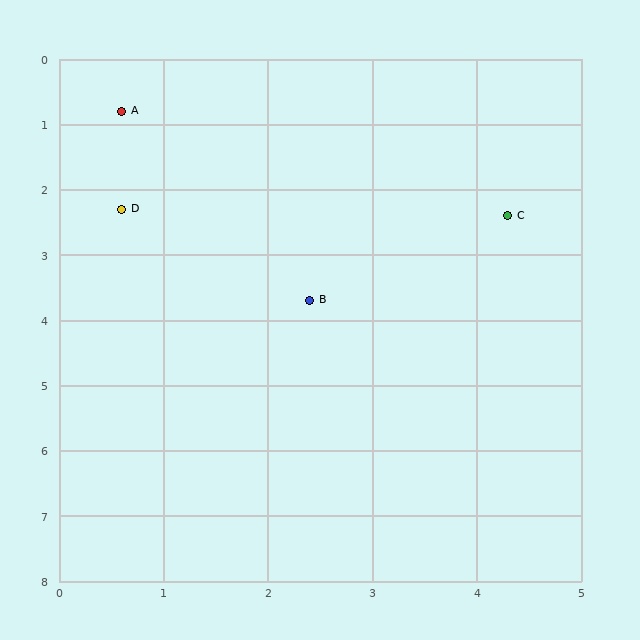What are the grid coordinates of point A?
Point A is at approximately (0.6, 0.8).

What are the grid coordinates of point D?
Point D is at approximately (0.6, 2.3).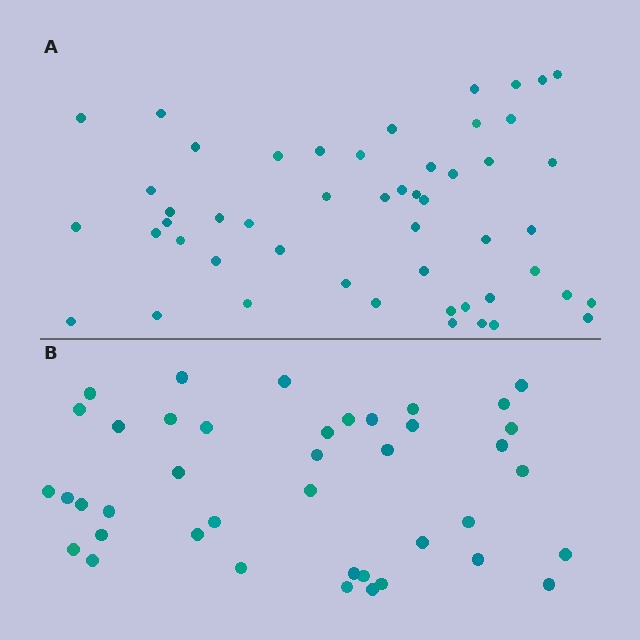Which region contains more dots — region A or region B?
Region A (the top region) has more dots.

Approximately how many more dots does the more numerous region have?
Region A has roughly 10 or so more dots than region B.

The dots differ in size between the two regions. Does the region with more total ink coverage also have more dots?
No. Region B has more total ink coverage because its dots are larger, but region A actually contains more individual dots. Total area can be misleading — the number of items is what matters here.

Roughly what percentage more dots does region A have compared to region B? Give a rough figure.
About 25% more.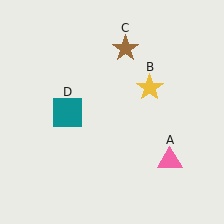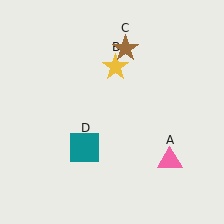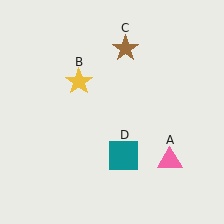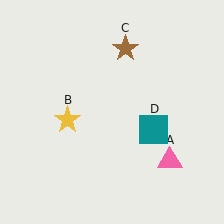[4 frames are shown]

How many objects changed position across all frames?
2 objects changed position: yellow star (object B), teal square (object D).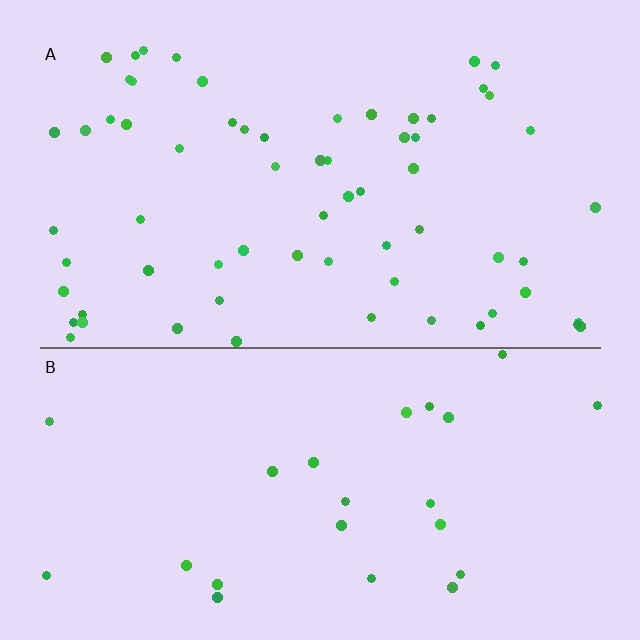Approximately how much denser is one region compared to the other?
Approximately 2.7× — region A over region B.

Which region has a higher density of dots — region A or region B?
A (the top).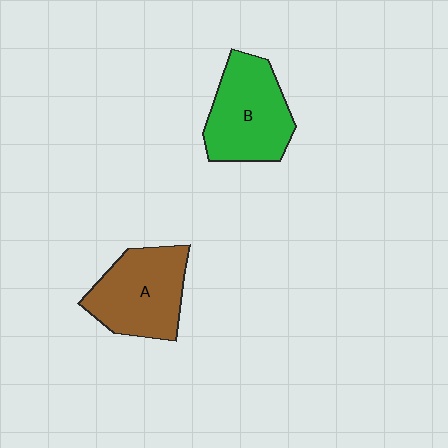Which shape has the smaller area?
Shape A (brown).